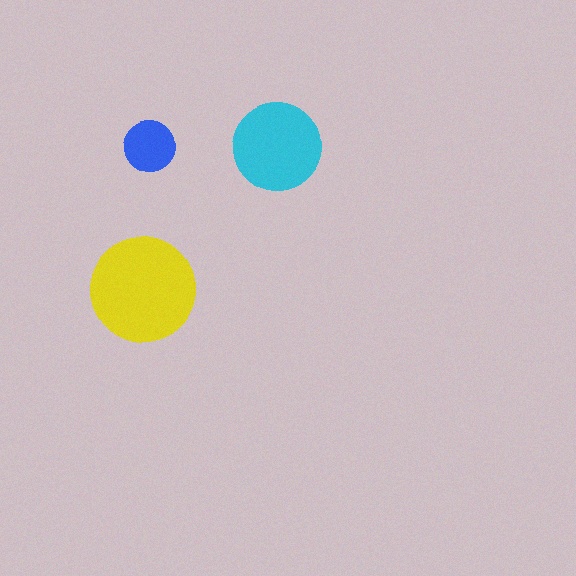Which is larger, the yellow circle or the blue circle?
The yellow one.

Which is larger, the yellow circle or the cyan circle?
The yellow one.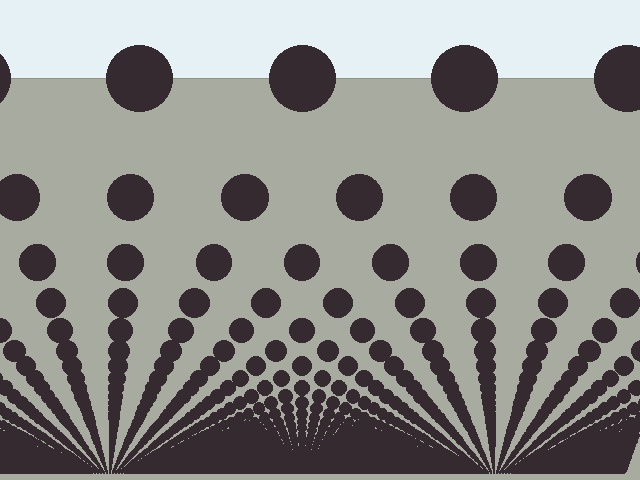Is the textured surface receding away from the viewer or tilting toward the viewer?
The surface appears to tilt toward the viewer. Texture elements get larger and sparser toward the top.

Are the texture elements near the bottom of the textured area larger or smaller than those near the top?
Smaller. The gradient is inverted — elements near the bottom are smaller and denser.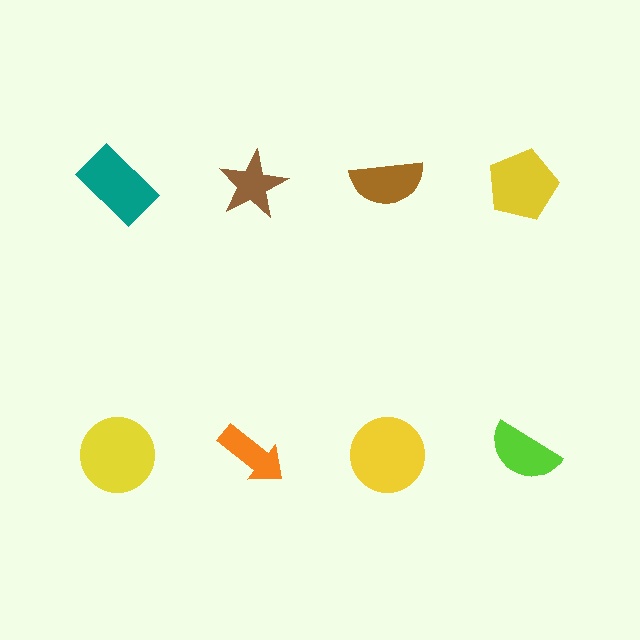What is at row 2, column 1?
A yellow circle.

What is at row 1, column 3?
A brown semicircle.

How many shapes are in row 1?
4 shapes.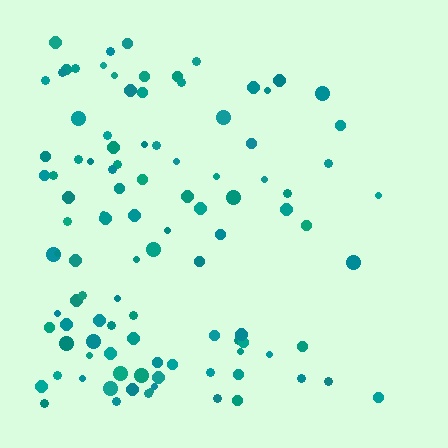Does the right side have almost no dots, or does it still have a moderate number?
Still a moderate number, just noticeably fewer than the left.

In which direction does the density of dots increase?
From right to left, with the left side densest.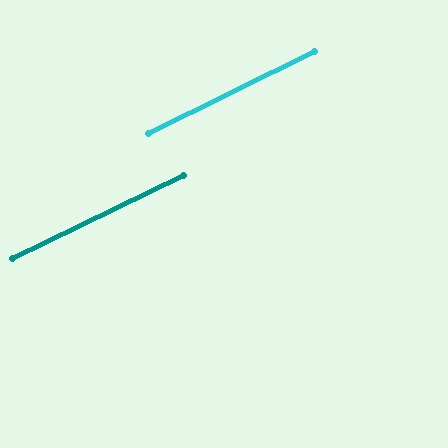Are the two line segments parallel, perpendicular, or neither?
Parallel — their directions differ by only 0.3°.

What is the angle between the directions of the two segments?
Approximately 0 degrees.